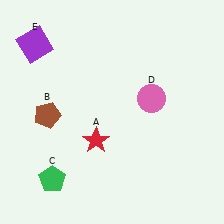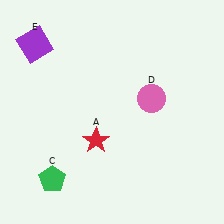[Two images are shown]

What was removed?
The brown pentagon (B) was removed in Image 2.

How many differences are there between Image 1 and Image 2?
There is 1 difference between the two images.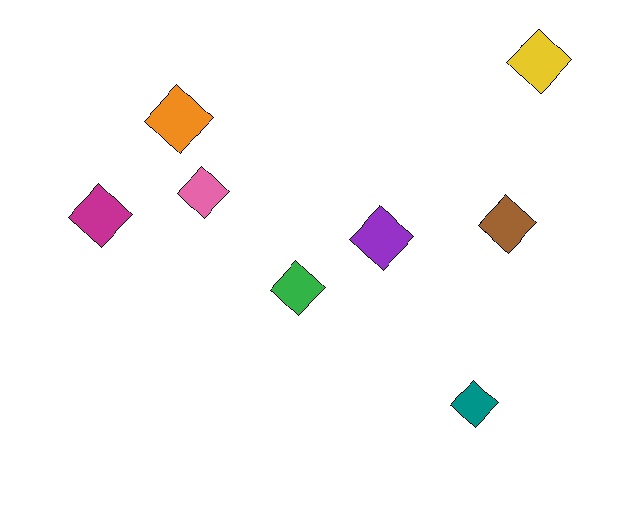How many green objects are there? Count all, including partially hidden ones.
There is 1 green object.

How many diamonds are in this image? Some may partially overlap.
There are 8 diamonds.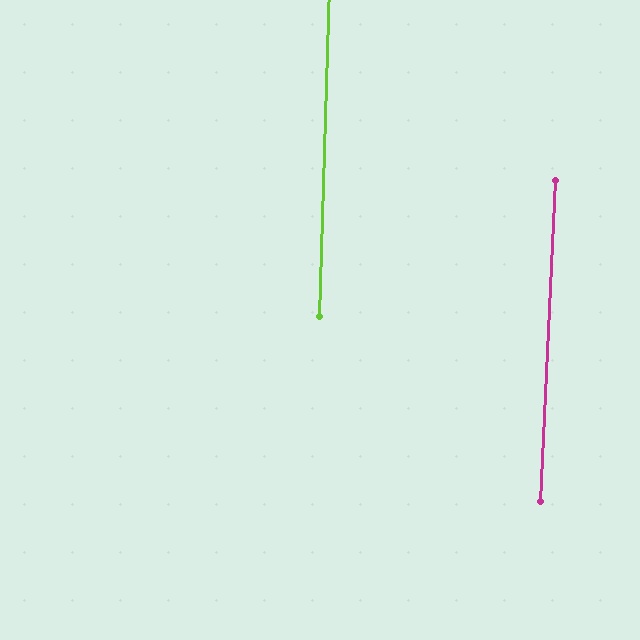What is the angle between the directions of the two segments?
Approximately 1 degree.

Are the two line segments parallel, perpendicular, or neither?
Parallel — their directions differ by only 0.8°.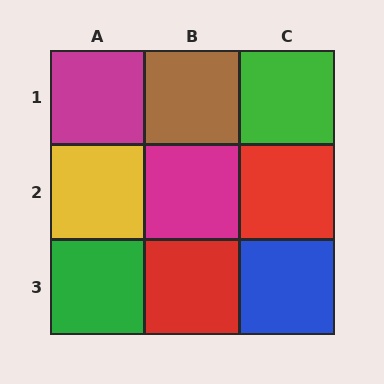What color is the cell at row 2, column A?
Yellow.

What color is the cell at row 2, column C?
Red.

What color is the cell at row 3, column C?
Blue.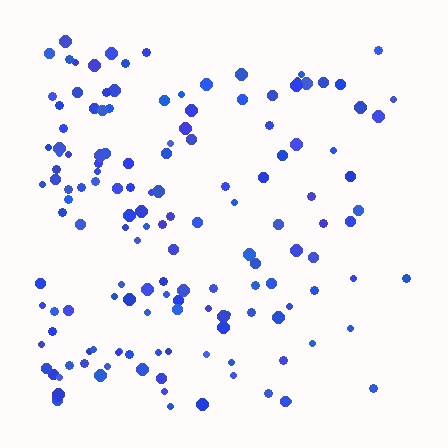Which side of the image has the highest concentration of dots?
The left.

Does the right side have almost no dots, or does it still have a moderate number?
Still a moderate number, just noticeably fewer than the left.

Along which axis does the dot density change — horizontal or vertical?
Horizontal.